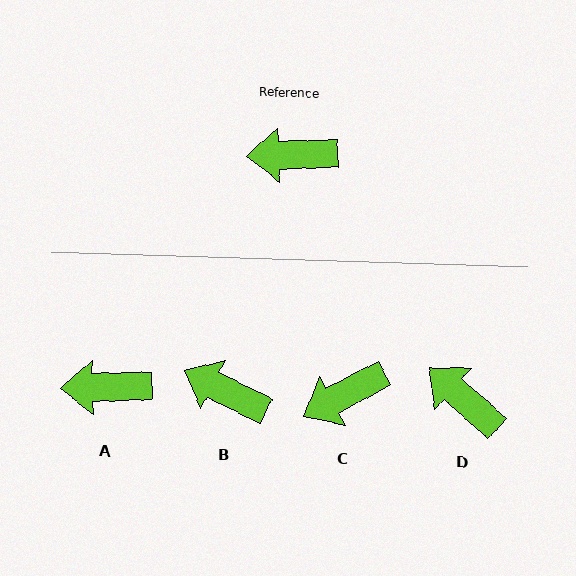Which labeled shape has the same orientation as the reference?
A.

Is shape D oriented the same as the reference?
No, it is off by about 44 degrees.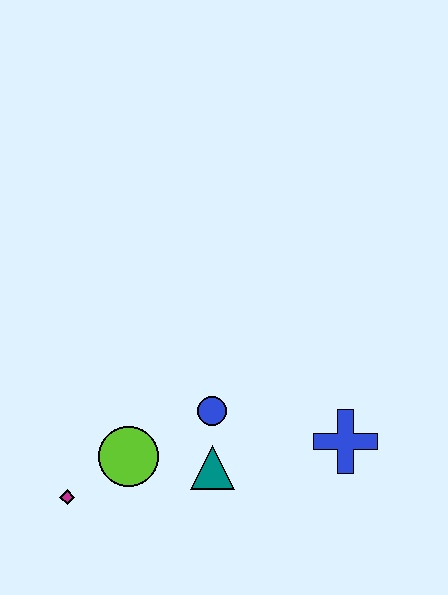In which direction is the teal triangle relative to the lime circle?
The teal triangle is to the right of the lime circle.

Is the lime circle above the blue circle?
No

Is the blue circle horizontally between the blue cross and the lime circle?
Yes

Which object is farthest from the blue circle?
The magenta diamond is farthest from the blue circle.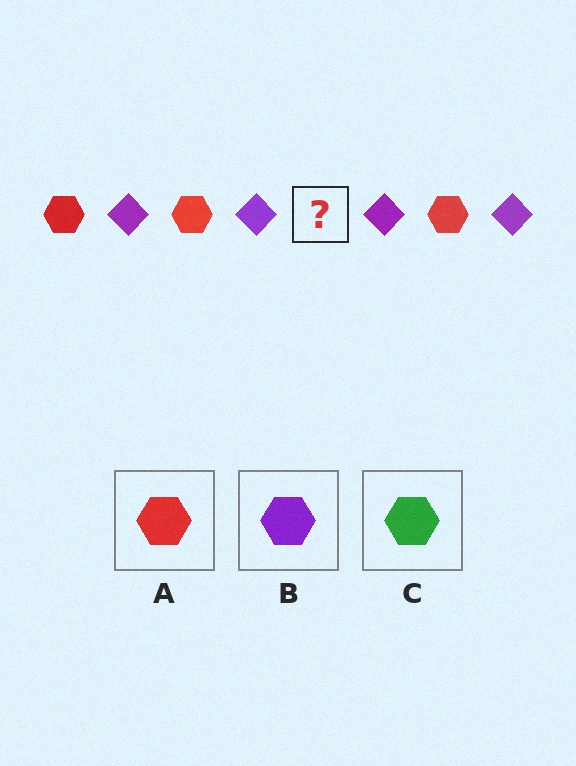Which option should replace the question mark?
Option A.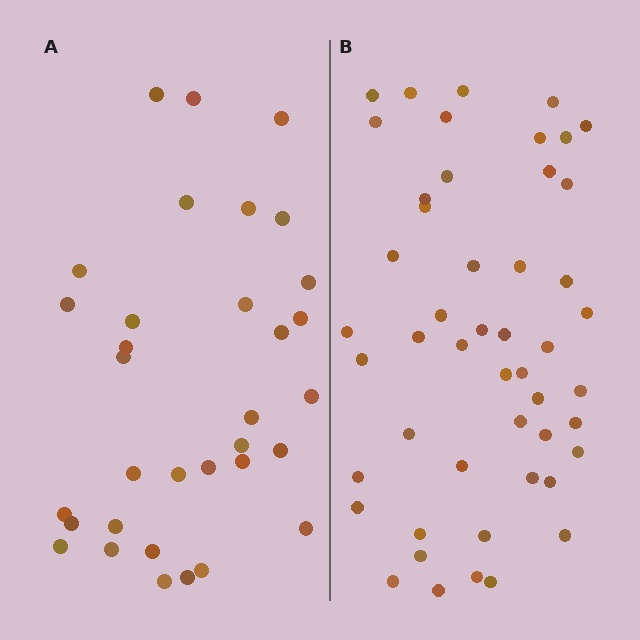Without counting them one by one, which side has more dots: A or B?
Region B (the right region) has more dots.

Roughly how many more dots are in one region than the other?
Region B has approximately 15 more dots than region A.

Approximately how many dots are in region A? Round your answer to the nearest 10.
About 30 dots. (The exact count is 33, which rounds to 30.)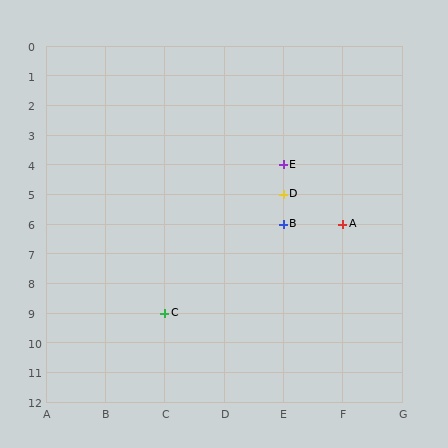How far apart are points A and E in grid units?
Points A and E are 1 column and 2 rows apart (about 2.2 grid units diagonally).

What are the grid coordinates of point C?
Point C is at grid coordinates (C, 9).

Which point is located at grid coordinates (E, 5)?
Point D is at (E, 5).